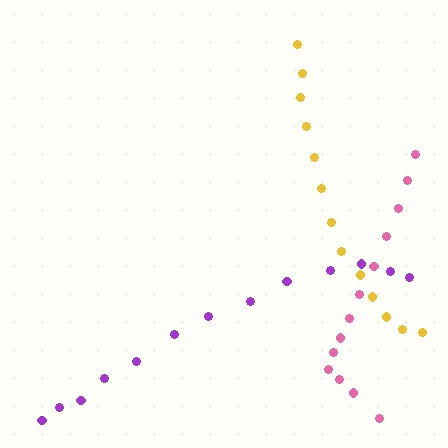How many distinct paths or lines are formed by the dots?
There are 3 distinct paths.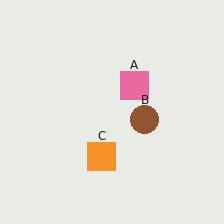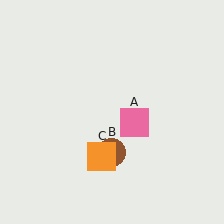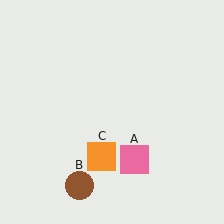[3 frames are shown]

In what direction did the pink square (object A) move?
The pink square (object A) moved down.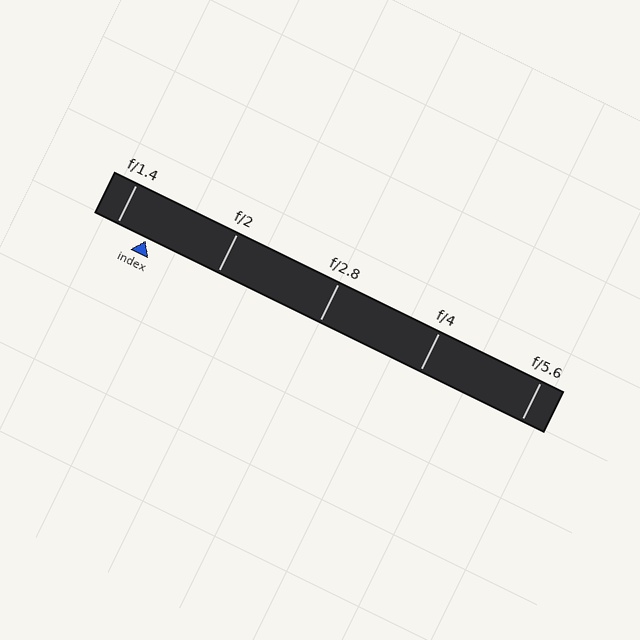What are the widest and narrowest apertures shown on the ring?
The widest aperture shown is f/1.4 and the narrowest is f/5.6.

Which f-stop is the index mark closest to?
The index mark is closest to f/1.4.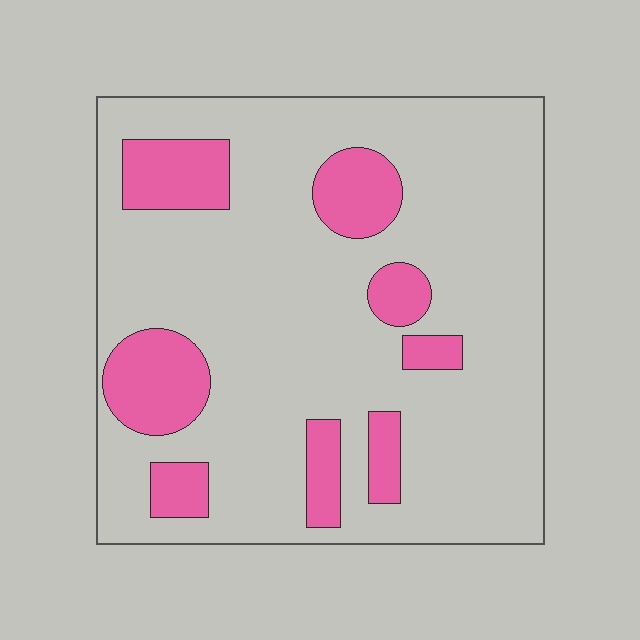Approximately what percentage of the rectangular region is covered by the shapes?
Approximately 20%.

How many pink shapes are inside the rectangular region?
8.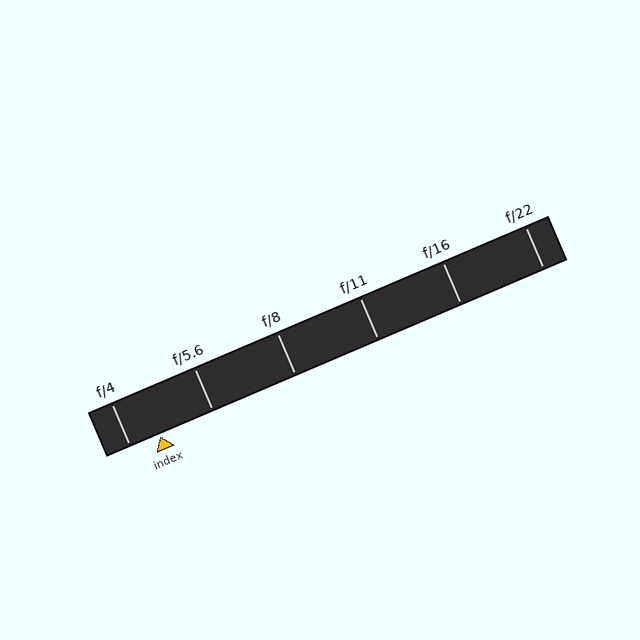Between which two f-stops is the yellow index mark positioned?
The index mark is between f/4 and f/5.6.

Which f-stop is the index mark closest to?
The index mark is closest to f/4.